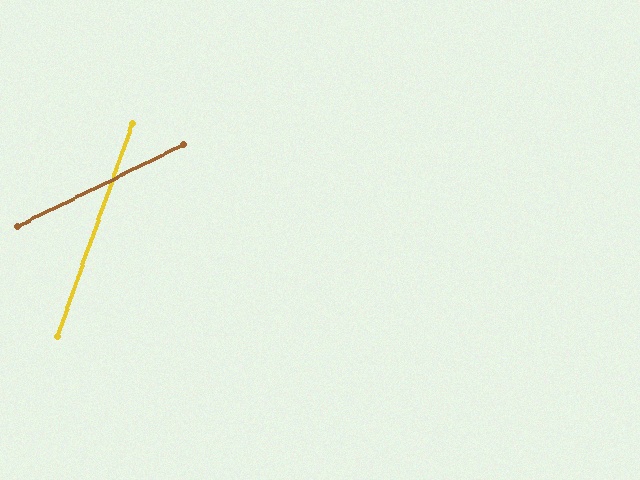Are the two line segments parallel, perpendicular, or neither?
Neither parallel nor perpendicular — they differ by about 44°.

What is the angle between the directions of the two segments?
Approximately 44 degrees.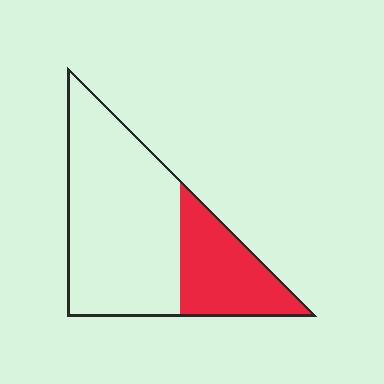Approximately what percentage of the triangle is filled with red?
Approximately 30%.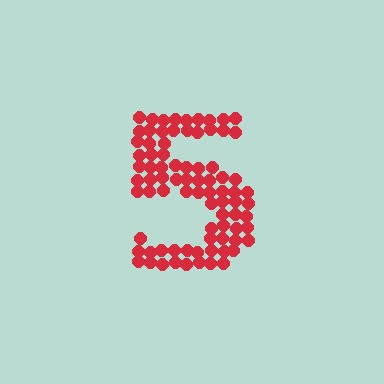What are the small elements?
The small elements are circles.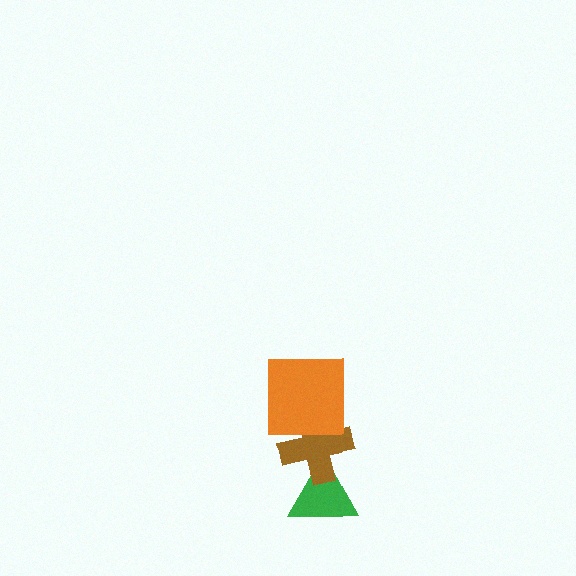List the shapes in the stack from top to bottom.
From top to bottom: the orange square, the brown cross, the green triangle.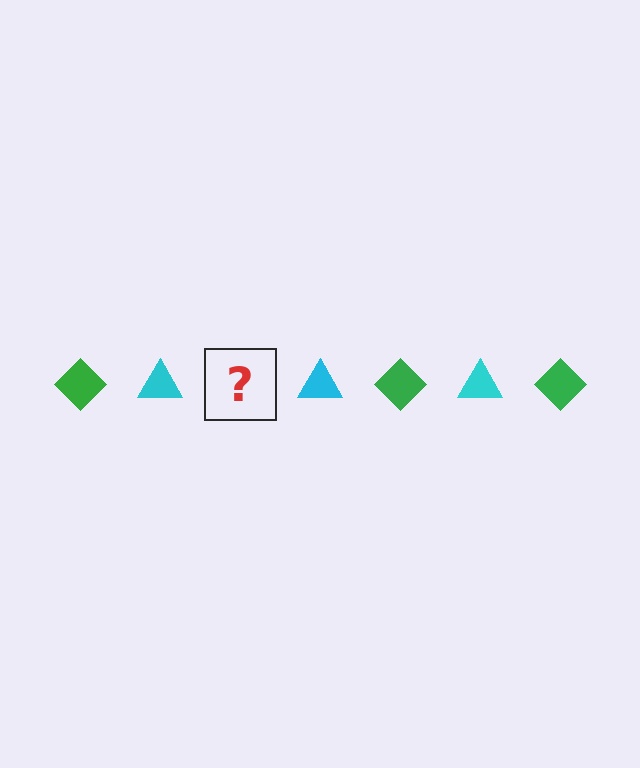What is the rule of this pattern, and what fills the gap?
The rule is that the pattern alternates between green diamond and cyan triangle. The gap should be filled with a green diamond.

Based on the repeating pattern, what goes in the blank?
The blank should be a green diamond.